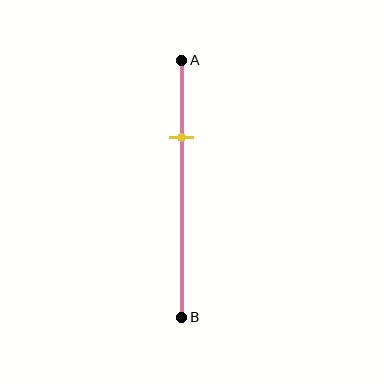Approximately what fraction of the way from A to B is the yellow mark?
The yellow mark is approximately 30% of the way from A to B.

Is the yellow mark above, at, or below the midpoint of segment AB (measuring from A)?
The yellow mark is above the midpoint of segment AB.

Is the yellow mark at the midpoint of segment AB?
No, the mark is at about 30% from A, not at the 50% midpoint.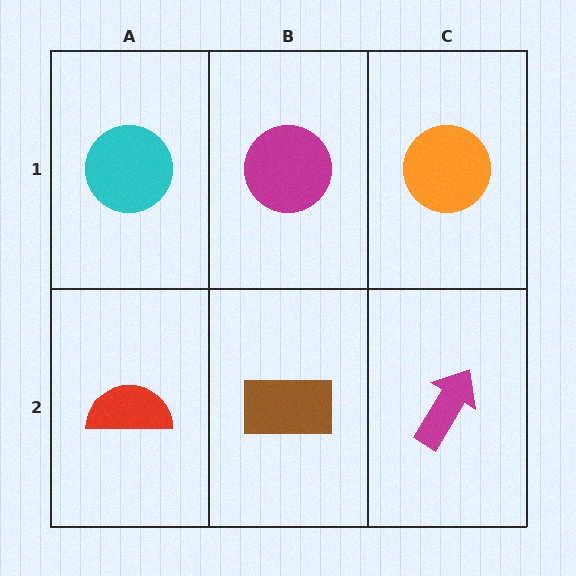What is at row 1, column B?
A magenta circle.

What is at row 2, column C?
A magenta arrow.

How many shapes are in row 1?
3 shapes.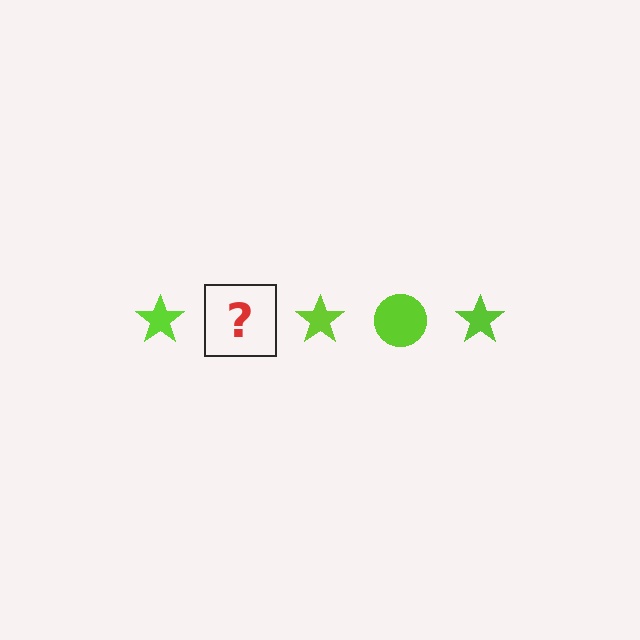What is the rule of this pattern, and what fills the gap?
The rule is that the pattern cycles through star, circle shapes in lime. The gap should be filled with a lime circle.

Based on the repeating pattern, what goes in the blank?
The blank should be a lime circle.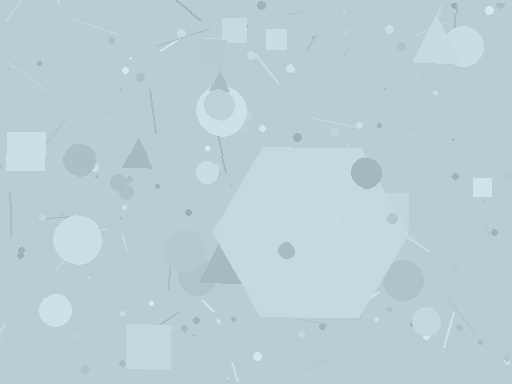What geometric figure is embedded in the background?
A hexagon is embedded in the background.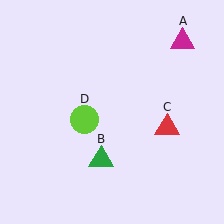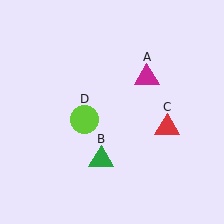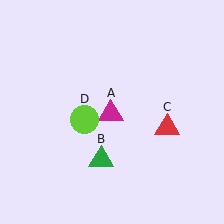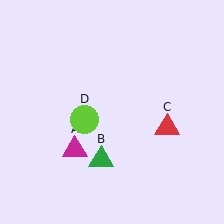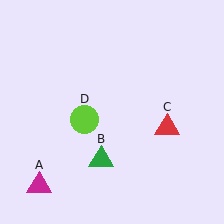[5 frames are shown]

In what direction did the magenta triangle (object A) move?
The magenta triangle (object A) moved down and to the left.